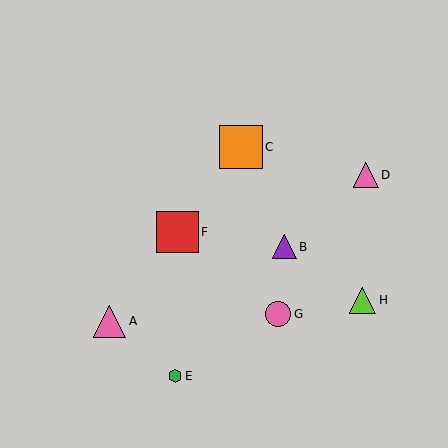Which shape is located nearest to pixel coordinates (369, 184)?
The pink triangle (labeled D) at (366, 175) is nearest to that location.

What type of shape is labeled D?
Shape D is a pink triangle.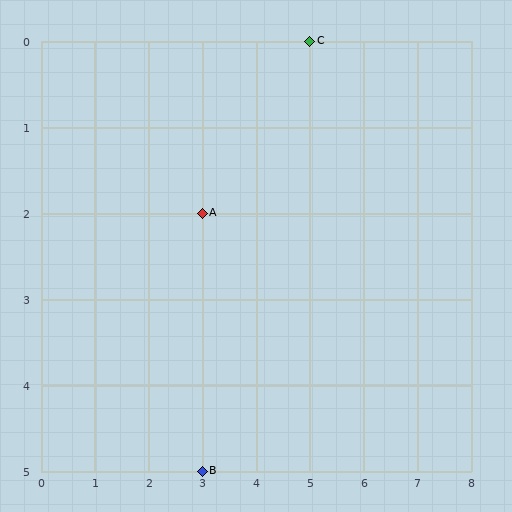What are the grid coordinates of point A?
Point A is at grid coordinates (3, 2).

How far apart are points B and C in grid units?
Points B and C are 2 columns and 5 rows apart (about 5.4 grid units diagonally).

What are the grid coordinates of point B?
Point B is at grid coordinates (3, 5).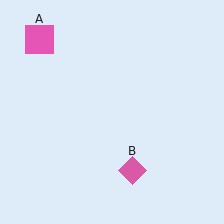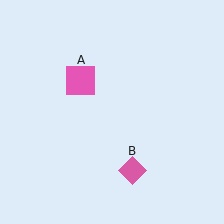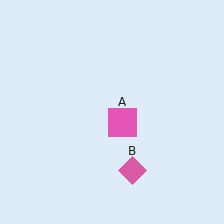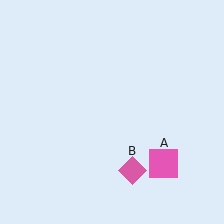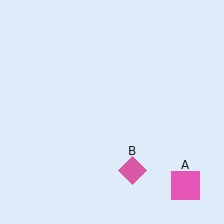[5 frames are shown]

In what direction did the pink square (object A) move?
The pink square (object A) moved down and to the right.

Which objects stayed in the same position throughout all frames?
Pink diamond (object B) remained stationary.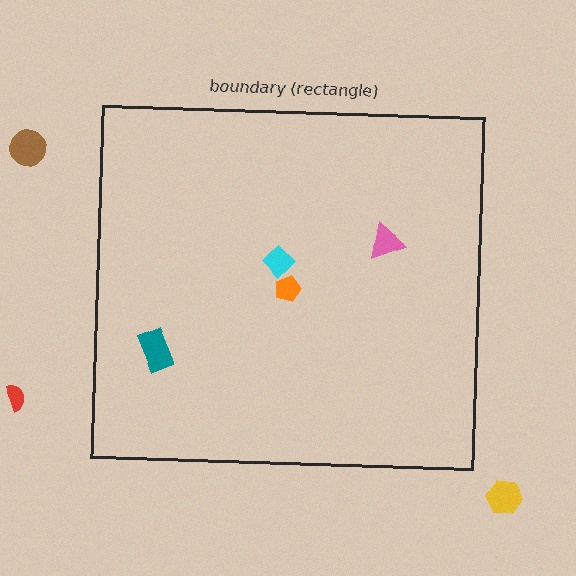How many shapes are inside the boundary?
4 inside, 3 outside.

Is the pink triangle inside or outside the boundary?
Inside.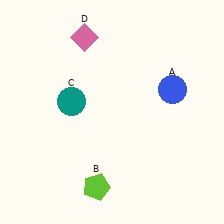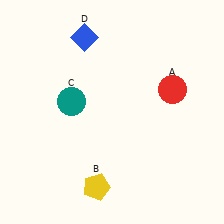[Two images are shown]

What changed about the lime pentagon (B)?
In Image 1, B is lime. In Image 2, it changed to yellow.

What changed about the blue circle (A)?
In Image 1, A is blue. In Image 2, it changed to red.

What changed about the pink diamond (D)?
In Image 1, D is pink. In Image 2, it changed to blue.